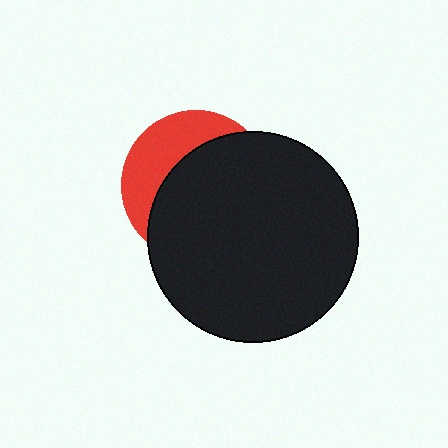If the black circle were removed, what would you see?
You would see the complete red circle.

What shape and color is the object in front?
The object in front is a black circle.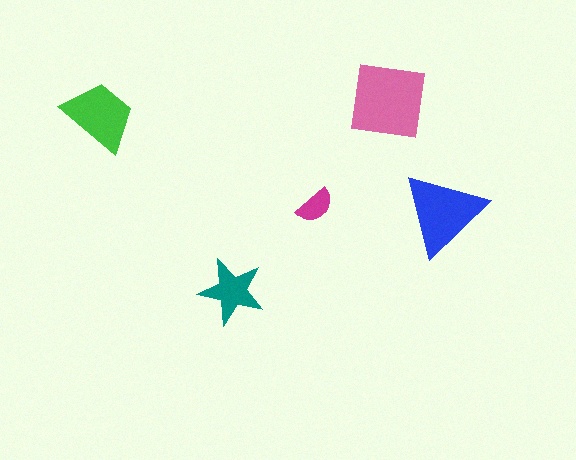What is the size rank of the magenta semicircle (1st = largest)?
5th.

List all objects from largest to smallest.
The pink square, the blue triangle, the green trapezoid, the teal star, the magenta semicircle.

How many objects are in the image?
There are 5 objects in the image.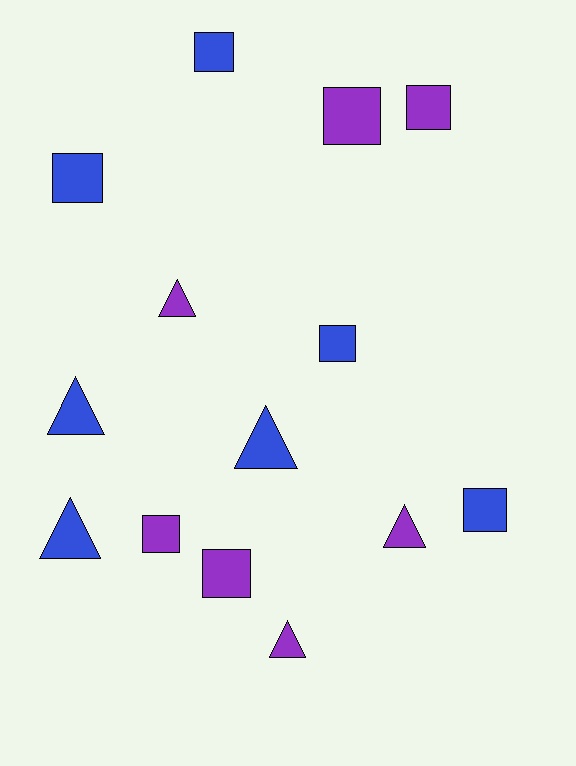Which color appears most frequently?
Purple, with 7 objects.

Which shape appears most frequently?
Square, with 8 objects.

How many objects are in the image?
There are 14 objects.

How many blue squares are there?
There are 4 blue squares.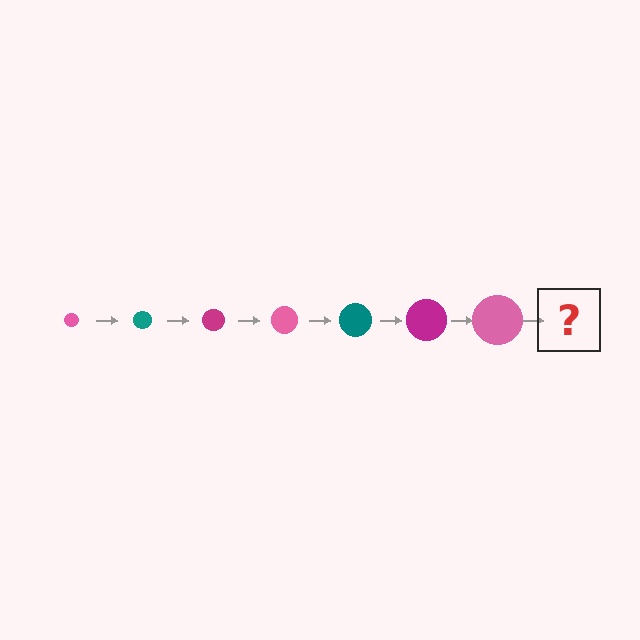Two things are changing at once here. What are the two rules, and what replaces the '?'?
The two rules are that the circle grows larger each step and the color cycles through pink, teal, and magenta. The '?' should be a teal circle, larger than the previous one.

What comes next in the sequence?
The next element should be a teal circle, larger than the previous one.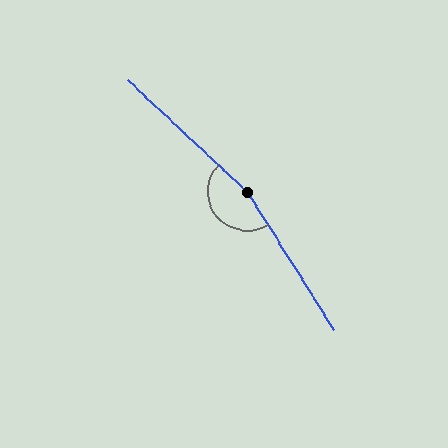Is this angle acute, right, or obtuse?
It is obtuse.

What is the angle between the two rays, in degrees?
Approximately 165 degrees.